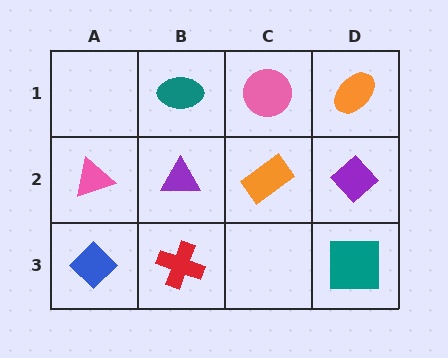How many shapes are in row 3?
3 shapes.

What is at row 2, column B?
A purple triangle.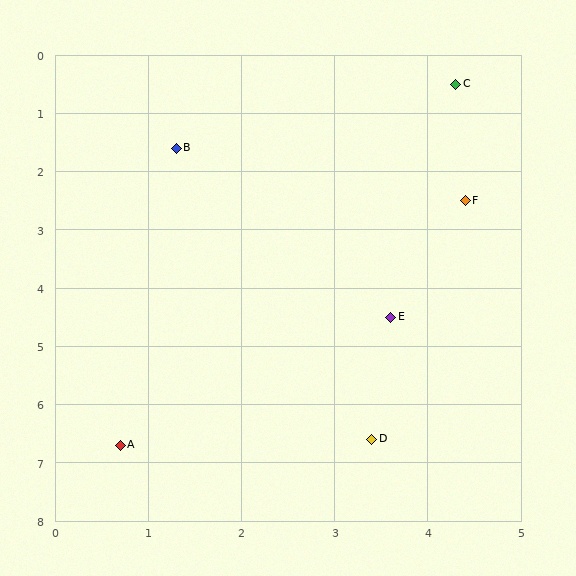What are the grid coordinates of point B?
Point B is at approximately (1.3, 1.6).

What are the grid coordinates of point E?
Point E is at approximately (3.6, 4.5).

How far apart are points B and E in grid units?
Points B and E are about 3.7 grid units apart.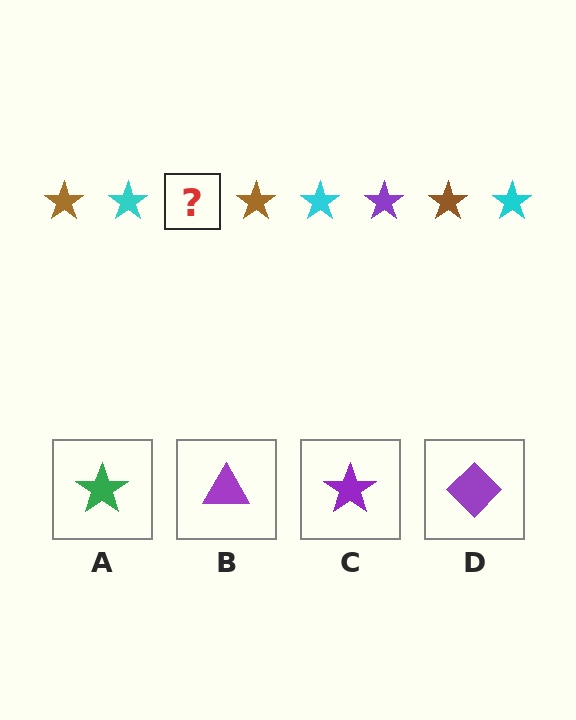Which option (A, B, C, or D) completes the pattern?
C.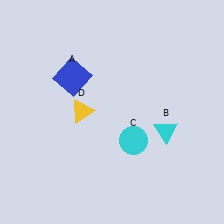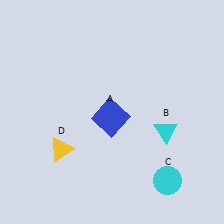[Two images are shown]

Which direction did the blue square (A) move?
The blue square (A) moved down.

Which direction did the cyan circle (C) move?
The cyan circle (C) moved down.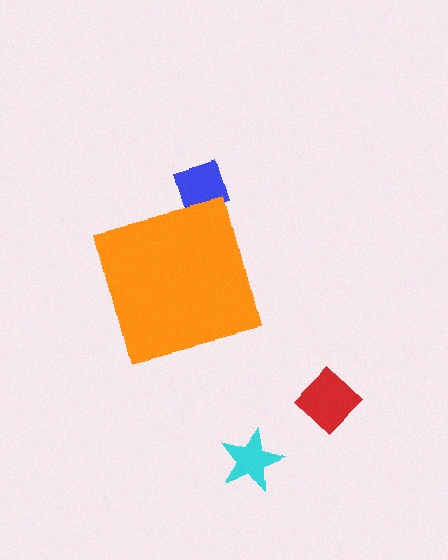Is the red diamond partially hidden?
No, the red diamond is fully visible.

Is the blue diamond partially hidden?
Yes, the blue diamond is partially hidden behind the orange square.